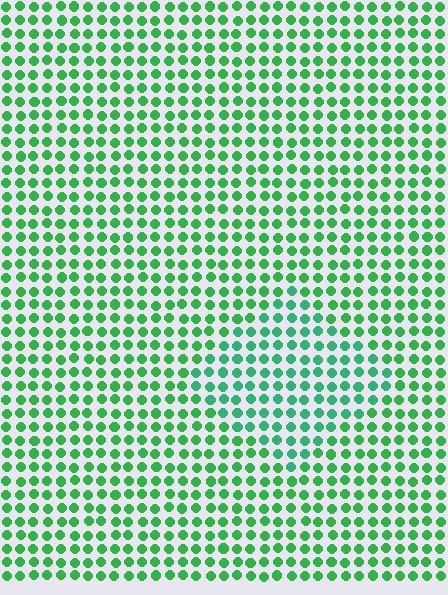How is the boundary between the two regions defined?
The boundary is defined purely by a slight shift in hue (about 22 degrees). Spacing, size, and orientation are identical on both sides.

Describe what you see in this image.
The image is filled with small green elements in a uniform arrangement. A diamond-shaped region is visible where the elements are tinted to a slightly different hue, forming a subtle color boundary.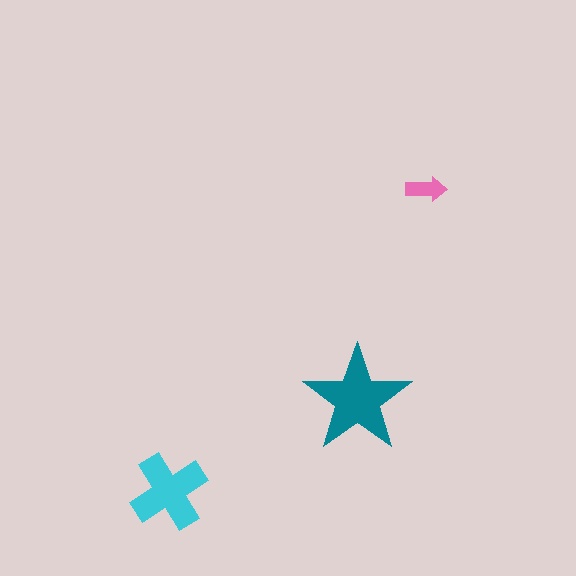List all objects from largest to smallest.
The teal star, the cyan cross, the pink arrow.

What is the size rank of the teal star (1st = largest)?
1st.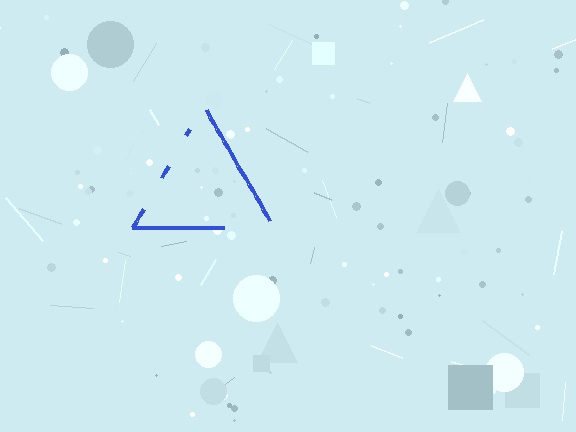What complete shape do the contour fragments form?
The contour fragments form a triangle.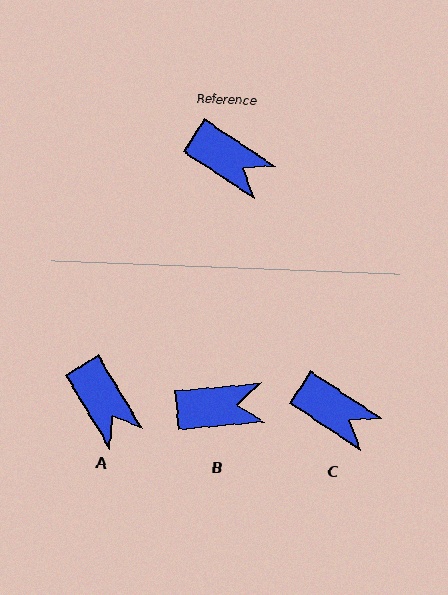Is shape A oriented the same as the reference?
No, it is off by about 25 degrees.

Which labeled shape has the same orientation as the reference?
C.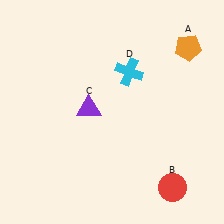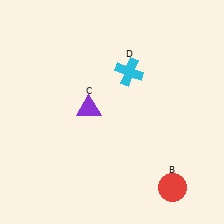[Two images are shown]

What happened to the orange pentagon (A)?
The orange pentagon (A) was removed in Image 2. It was in the top-right area of Image 1.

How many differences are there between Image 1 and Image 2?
There is 1 difference between the two images.